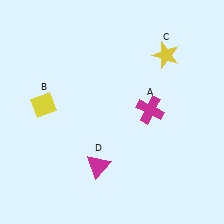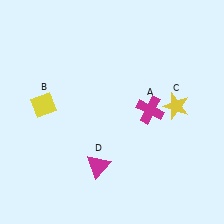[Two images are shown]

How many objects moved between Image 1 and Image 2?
1 object moved between the two images.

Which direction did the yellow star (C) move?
The yellow star (C) moved down.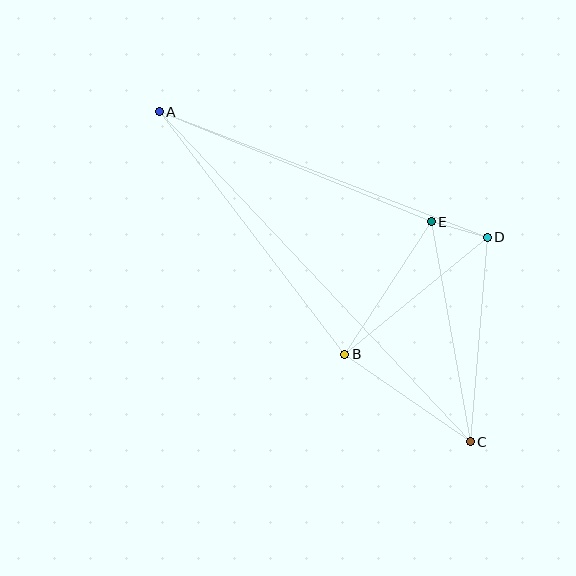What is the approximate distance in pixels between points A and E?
The distance between A and E is approximately 294 pixels.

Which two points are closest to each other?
Points D and E are closest to each other.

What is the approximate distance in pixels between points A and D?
The distance between A and D is approximately 351 pixels.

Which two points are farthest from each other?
Points A and C are farthest from each other.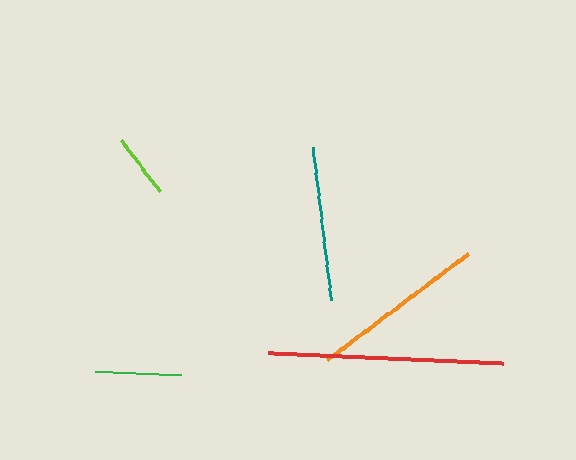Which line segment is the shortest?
The lime line is the shortest at approximately 65 pixels.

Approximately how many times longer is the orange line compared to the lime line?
The orange line is approximately 2.7 times the length of the lime line.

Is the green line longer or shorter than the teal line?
The teal line is longer than the green line.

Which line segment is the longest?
The red line is the longest at approximately 235 pixels.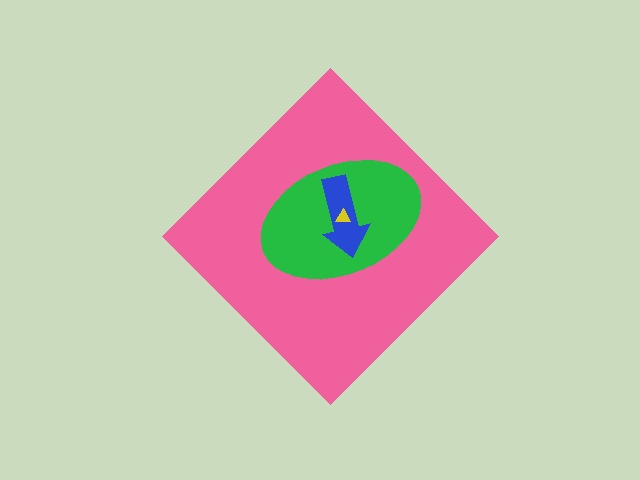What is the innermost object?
The yellow triangle.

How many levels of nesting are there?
4.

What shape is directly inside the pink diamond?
The green ellipse.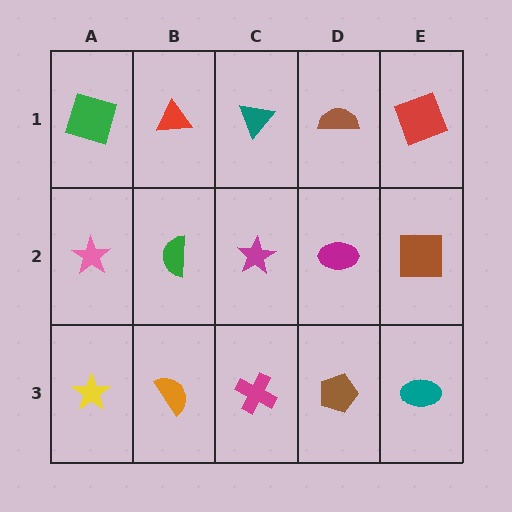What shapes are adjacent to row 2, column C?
A teal triangle (row 1, column C), a magenta cross (row 3, column C), a green semicircle (row 2, column B), a magenta ellipse (row 2, column D).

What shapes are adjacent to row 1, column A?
A pink star (row 2, column A), a red triangle (row 1, column B).